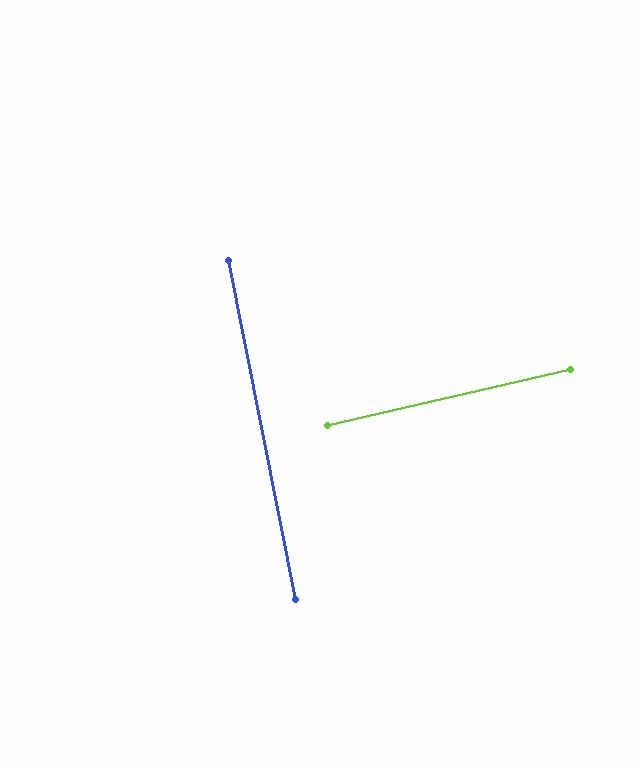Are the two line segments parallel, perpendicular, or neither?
Perpendicular — they meet at approximately 88°.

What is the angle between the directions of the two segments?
Approximately 88 degrees.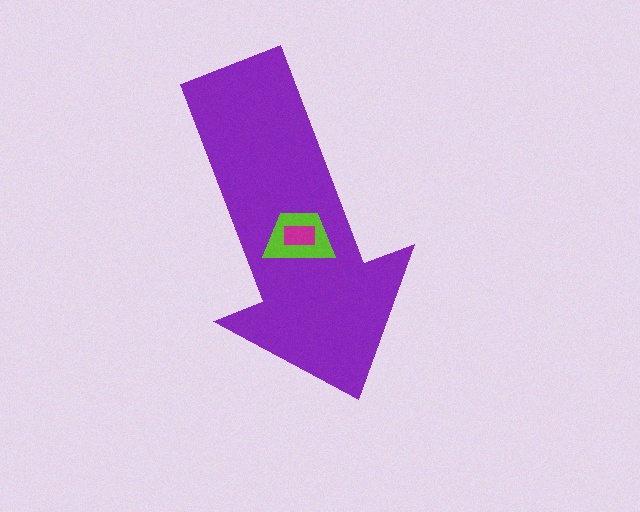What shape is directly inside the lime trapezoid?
The magenta rectangle.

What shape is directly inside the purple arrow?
The lime trapezoid.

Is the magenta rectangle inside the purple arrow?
Yes.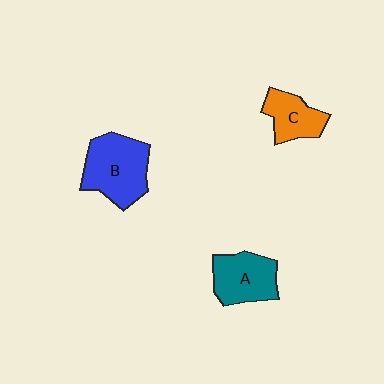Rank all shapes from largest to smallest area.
From largest to smallest: B (blue), A (teal), C (orange).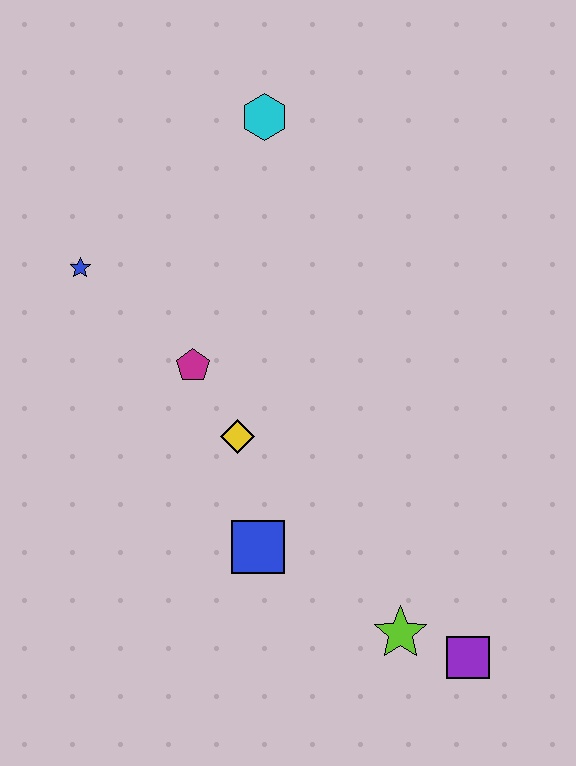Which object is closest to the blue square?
The yellow diamond is closest to the blue square.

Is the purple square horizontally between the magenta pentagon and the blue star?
No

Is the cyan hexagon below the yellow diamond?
No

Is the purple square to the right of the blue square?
Yes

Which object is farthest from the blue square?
The cyan hexagon is farthest from the blue square.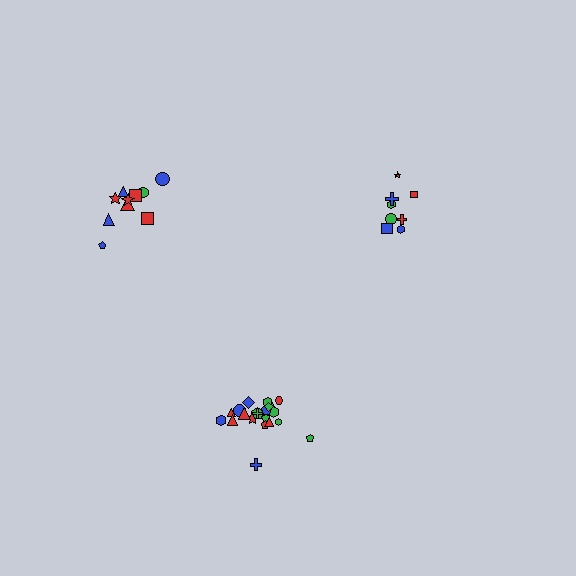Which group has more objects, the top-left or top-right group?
The top-left group.